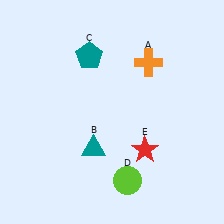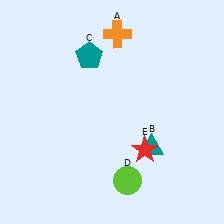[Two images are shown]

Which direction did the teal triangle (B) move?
The teal triangle (B) moved right.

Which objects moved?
The objects that moved are: the orange cross (A), the teal triangle (B).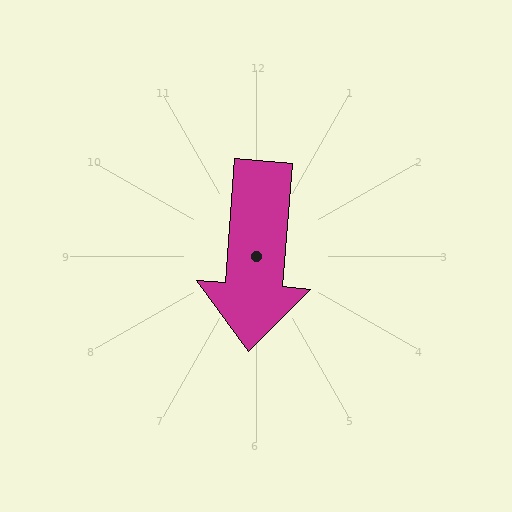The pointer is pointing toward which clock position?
Roughly 6 o'clock.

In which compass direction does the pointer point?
South.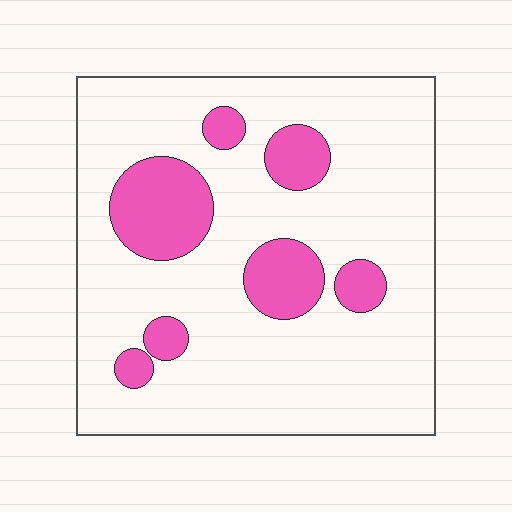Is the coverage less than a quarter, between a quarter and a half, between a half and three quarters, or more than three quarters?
Less than a quarter.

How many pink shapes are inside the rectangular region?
7.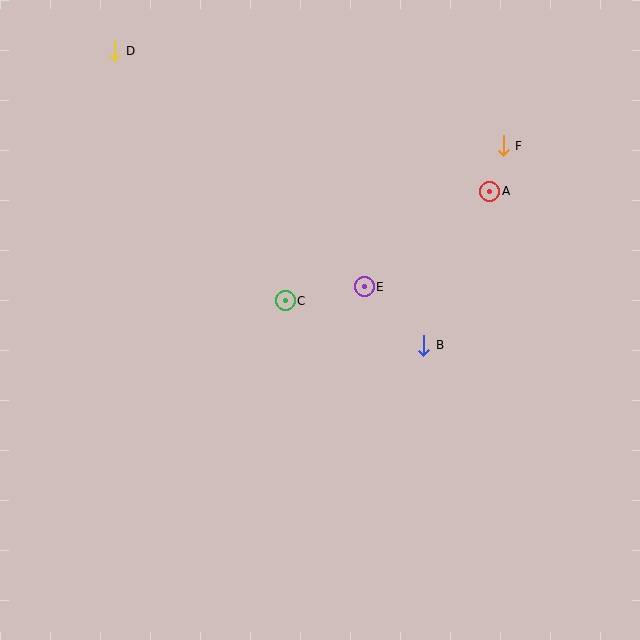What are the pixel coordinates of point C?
Point C is at (285, 301).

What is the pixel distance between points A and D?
The distance between A and D is 401 pixels.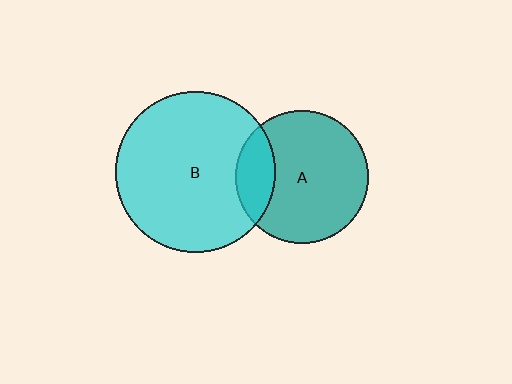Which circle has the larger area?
Circle B (cyan).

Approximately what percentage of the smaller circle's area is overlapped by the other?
Approximately 20%.